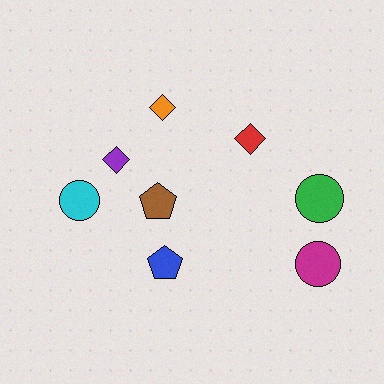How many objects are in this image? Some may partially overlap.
There are 8 objects.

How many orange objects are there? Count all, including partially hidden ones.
There is 1 orange object.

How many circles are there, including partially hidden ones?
There are 3 circles.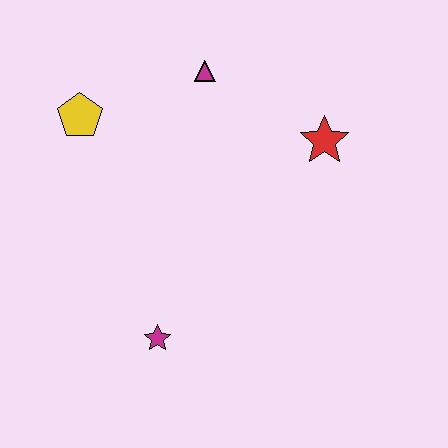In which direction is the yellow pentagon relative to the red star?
The yellow pentagon is to the left of the red star.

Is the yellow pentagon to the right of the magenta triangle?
No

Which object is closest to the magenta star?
The yellow pentagon is closest to the magenta star.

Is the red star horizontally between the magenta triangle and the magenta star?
No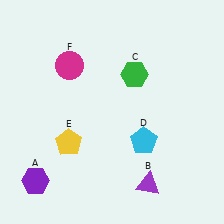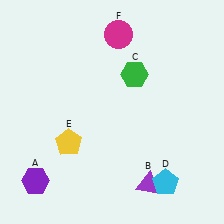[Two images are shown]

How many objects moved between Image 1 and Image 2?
2 objects moved between the two images.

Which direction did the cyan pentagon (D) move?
The cyan pentagon (D) moved down.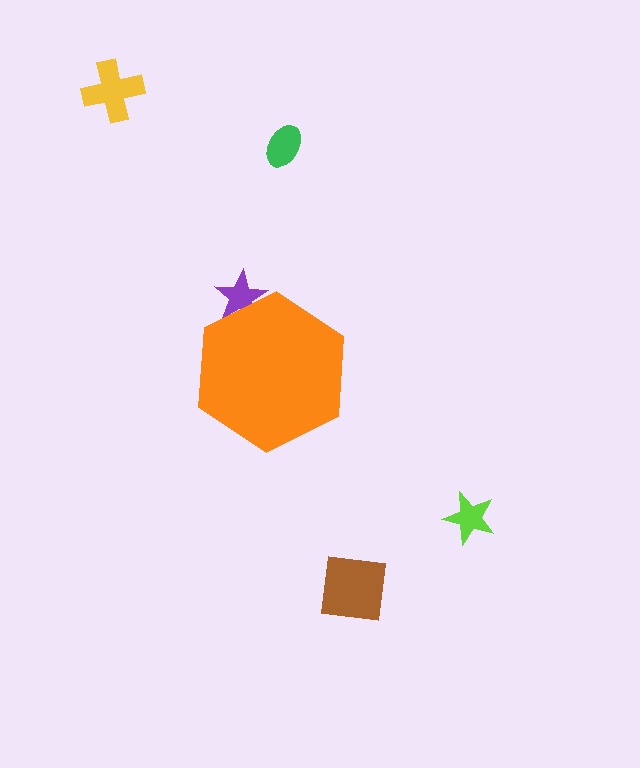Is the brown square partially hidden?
No, the brown square is fully visible.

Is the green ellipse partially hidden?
No, the green ellipse is fully visible.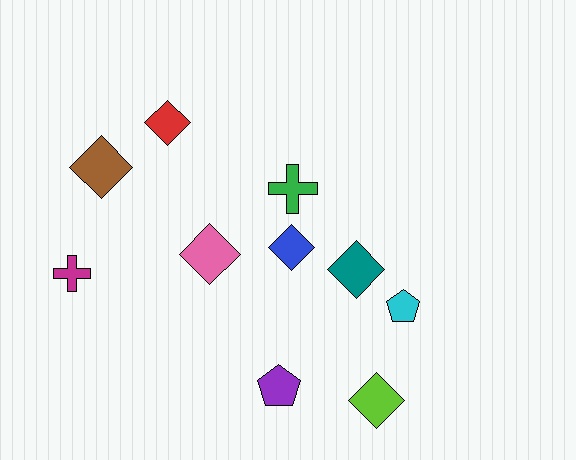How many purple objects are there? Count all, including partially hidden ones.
There is 1 purple object.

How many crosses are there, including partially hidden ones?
There are 2 crosses.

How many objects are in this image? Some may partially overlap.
There are 10 objects.